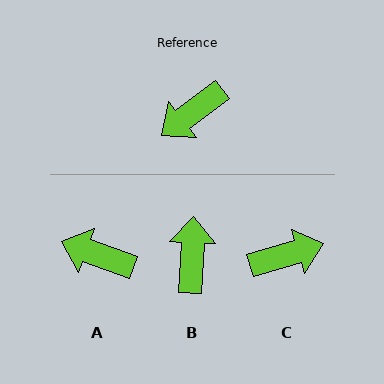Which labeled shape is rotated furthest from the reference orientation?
C, about 159 degrees away.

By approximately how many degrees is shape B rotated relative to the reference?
Approximately 130 degrees clockwise.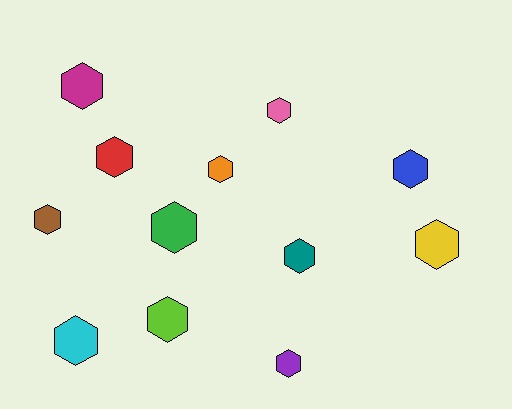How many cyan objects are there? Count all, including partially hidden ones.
There is 1 cyan object.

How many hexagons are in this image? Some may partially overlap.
There are 12 hexagons.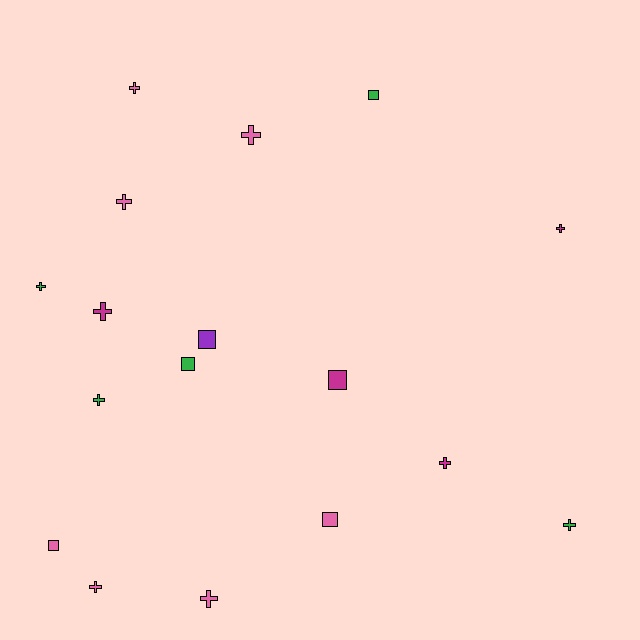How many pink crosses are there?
There are 5 pink crosses.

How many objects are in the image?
There are 17 objects.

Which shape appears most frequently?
Cross, with 11 objects.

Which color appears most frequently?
Pink, with 7 objects.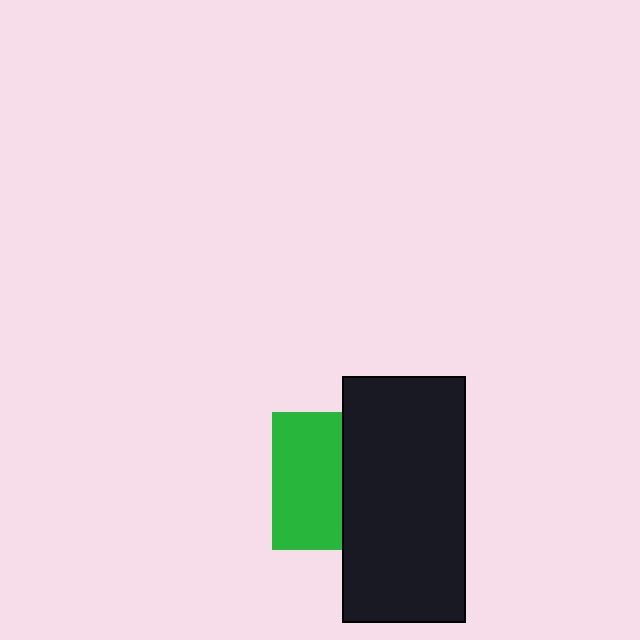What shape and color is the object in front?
The object in front is a black rectangle.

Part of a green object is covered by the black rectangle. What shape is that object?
It is a square.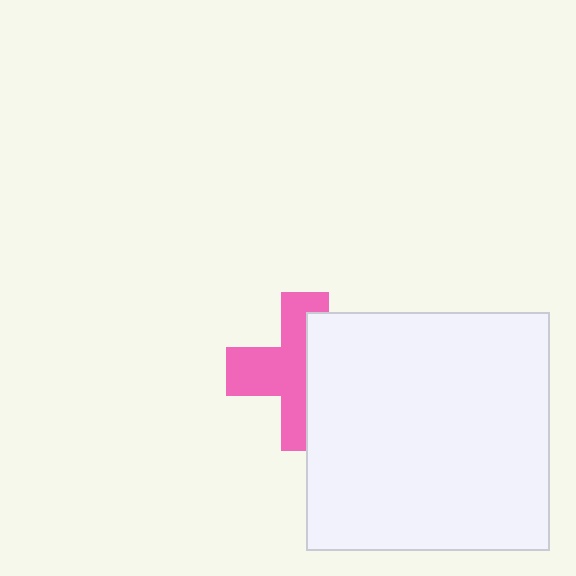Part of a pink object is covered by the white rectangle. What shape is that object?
It is a cross.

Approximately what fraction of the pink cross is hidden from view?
Roughly 46% of the pink cross is hidden behind the white rectangle.